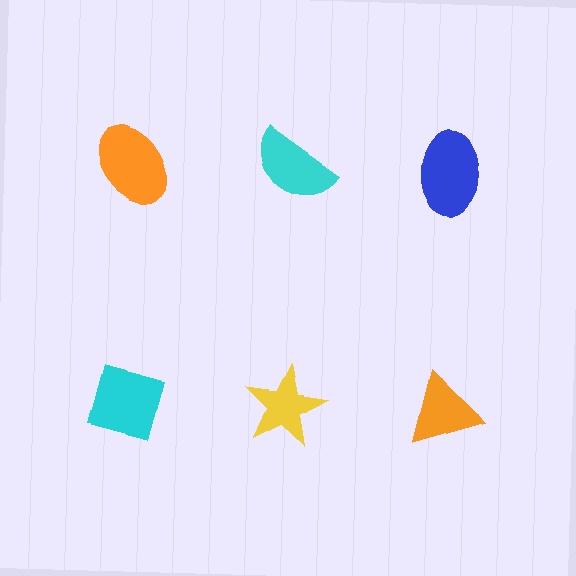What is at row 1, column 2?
A cyan semicircle.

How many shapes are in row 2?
3 shapes.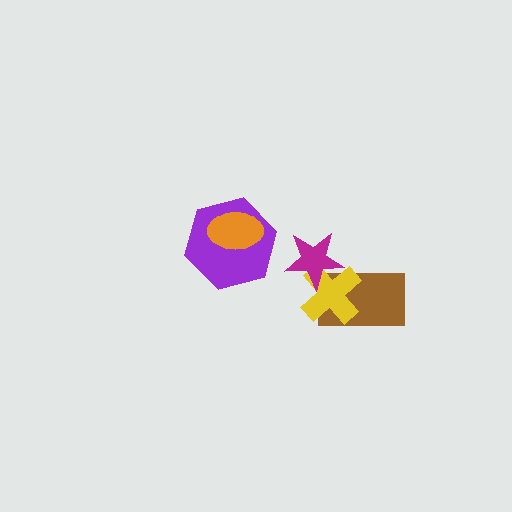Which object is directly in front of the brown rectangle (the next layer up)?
The yellow cross is directly in front of the brown rectangle.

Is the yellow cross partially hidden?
Yes, it is partially covered by another shape.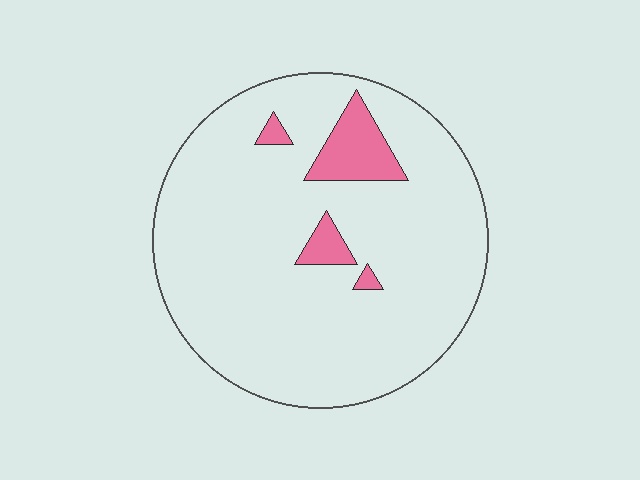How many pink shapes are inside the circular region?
4.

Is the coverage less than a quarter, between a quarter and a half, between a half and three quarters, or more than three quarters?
Less than a quarter.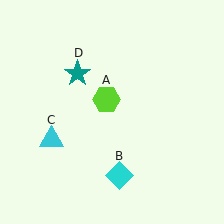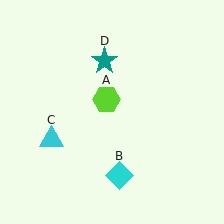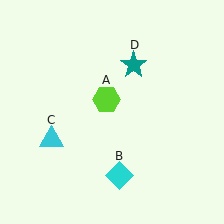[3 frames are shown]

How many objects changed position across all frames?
1 object changed position: teal star (object D).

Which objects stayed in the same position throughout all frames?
Lime hexagon (object A) and cyan diamond (object B) and cyan triangle (object C) remained stationary.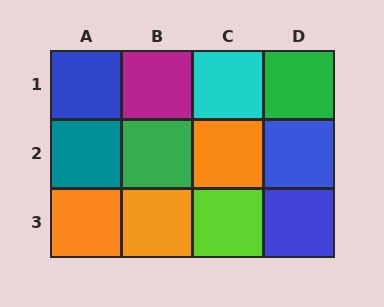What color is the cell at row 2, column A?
Teal.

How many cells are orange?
3 cells are orange.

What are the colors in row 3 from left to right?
Orange, orange, lime, blue.